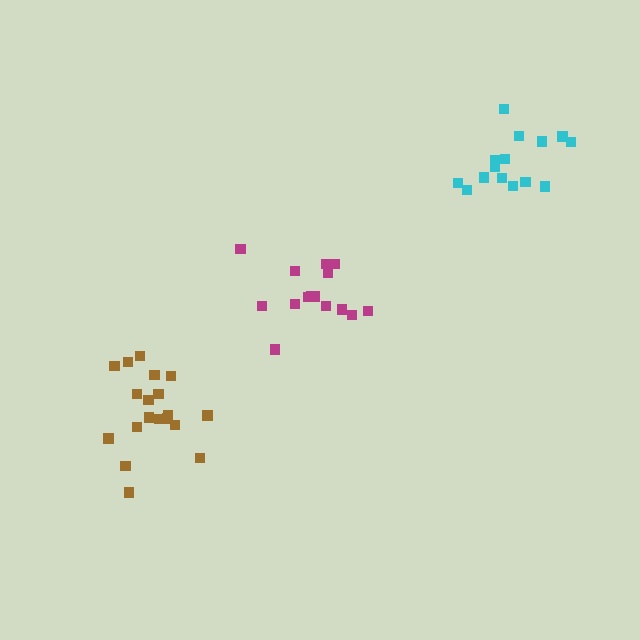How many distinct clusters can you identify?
There are 3 distinct clusters.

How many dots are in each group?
Group 1: 15 dots, Group 2: 15 dots, Group 3: 19 dots (49 total).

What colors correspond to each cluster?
The clusters are colored: magenta, cyan, brown.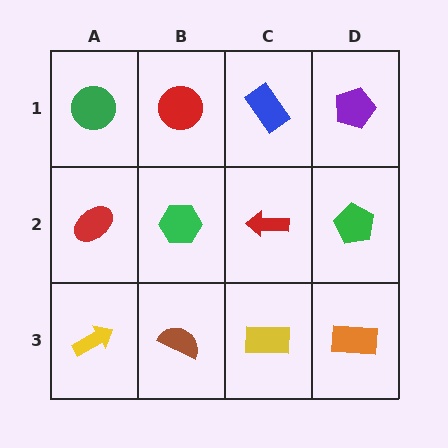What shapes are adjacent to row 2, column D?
A purple pentagon (row 1, column D), an orange rectangle (row 3, column D), a red arrow (row 2, column C).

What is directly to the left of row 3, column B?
A yellow arrow.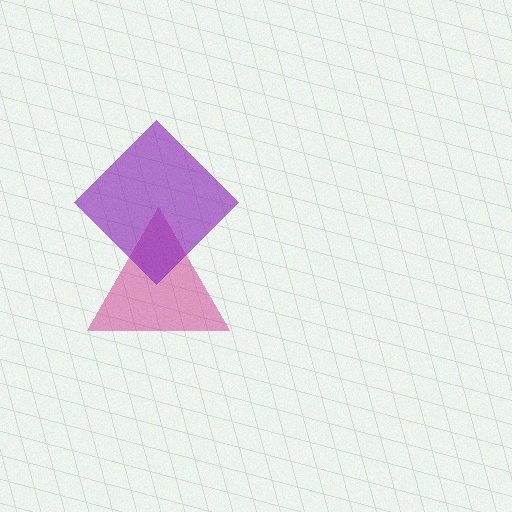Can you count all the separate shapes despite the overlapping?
Yes, there are 2 separate shapes.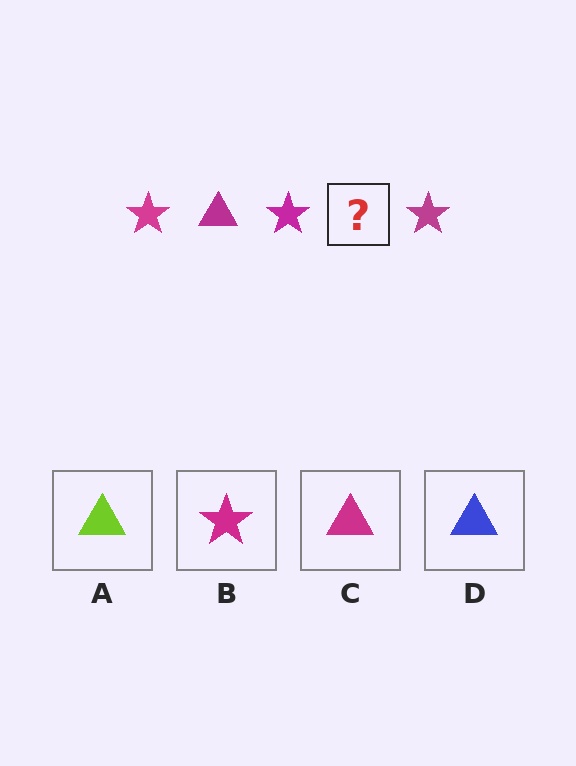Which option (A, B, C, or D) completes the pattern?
C.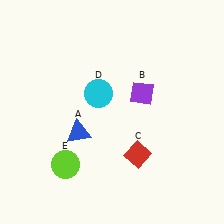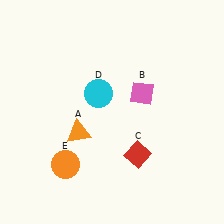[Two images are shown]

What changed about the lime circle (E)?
In Image 1, E is lime. In Image 2, it changed to orange.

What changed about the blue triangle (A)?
In Image 1, A is blue. In Image 2, it changed to orange.